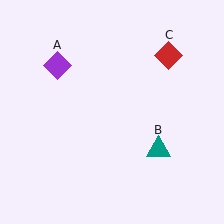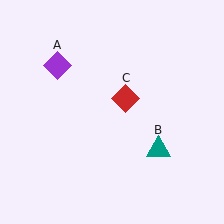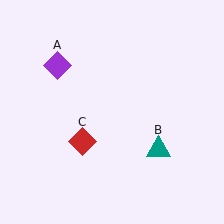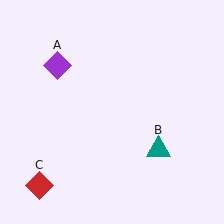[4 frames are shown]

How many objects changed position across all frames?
1 object changed position: red diamond (object C).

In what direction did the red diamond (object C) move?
The red diamond (object C) moved down and to the left.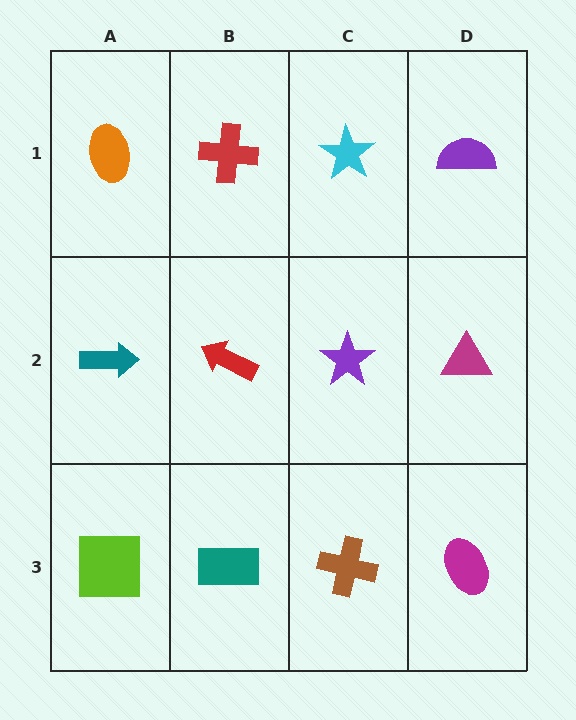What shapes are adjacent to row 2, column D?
A purple semicircle (row 1, column D), a magenta ellipse (row 3, column D), a purple star (row 2, column C).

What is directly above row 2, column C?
A cyan star.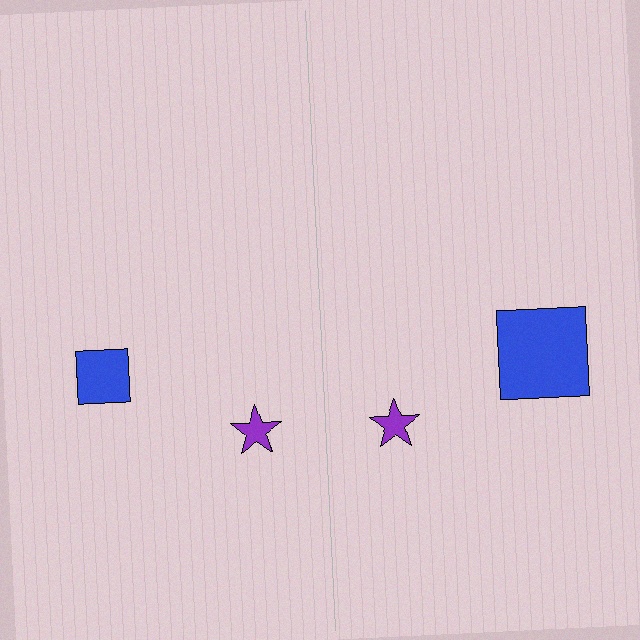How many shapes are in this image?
There are 4 shapes in this image.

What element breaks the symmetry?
The blue square on the right side has a different size than its mirror counterpart.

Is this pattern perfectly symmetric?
No, the pattern is not perfectly symmetric. The blue square on the right side has a different size than its mirror counterpart.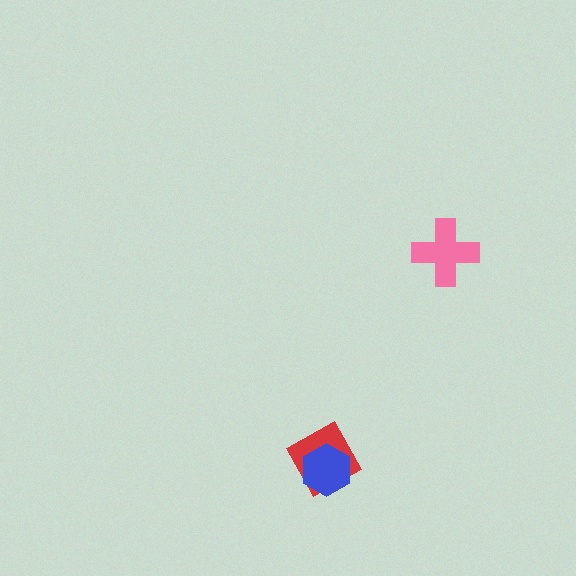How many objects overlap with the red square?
1 object overlaps with the red square.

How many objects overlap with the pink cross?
0 objects overlap with the pink cross.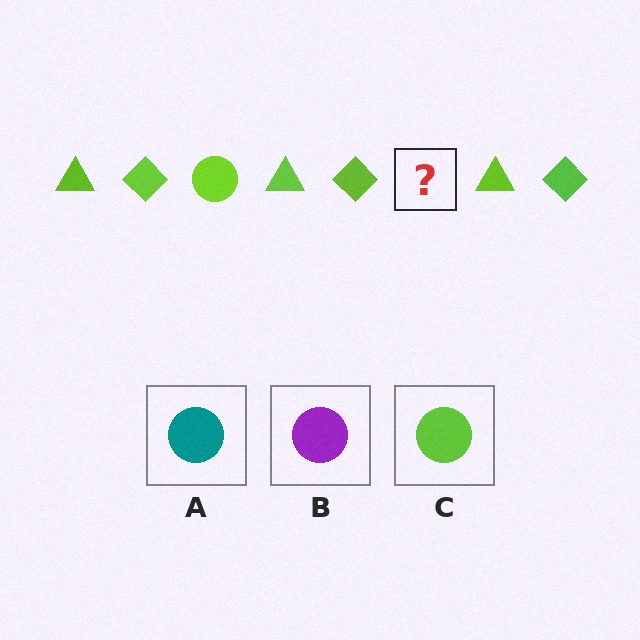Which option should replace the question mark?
Option C.